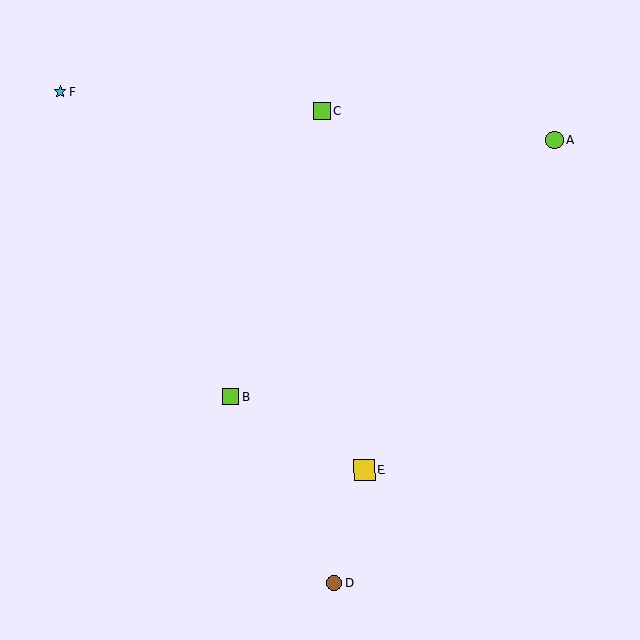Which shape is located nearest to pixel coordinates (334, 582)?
The brown circle (labeled D) at (334, 583) is nearest to that location.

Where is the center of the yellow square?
The center of the yellow square is at (364, 470).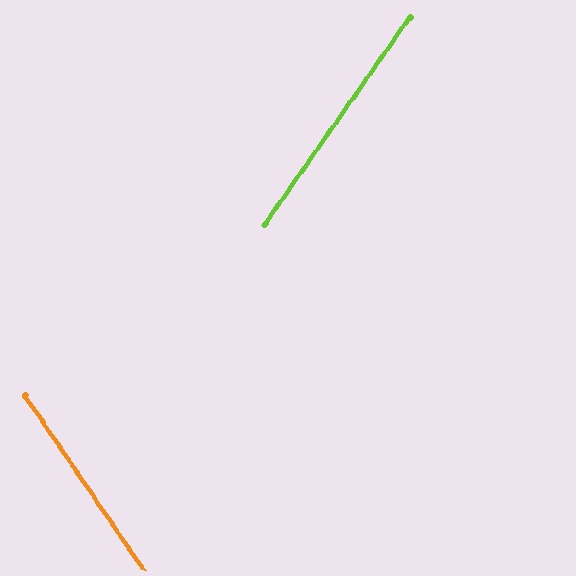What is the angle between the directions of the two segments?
Approximately 69 degrees.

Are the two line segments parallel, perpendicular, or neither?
Neither parallel nor perpendicular — they differ by about 69°.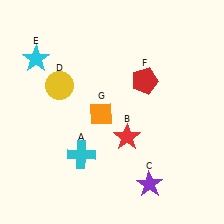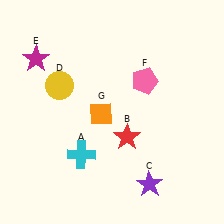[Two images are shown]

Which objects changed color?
E changed from cyan to magenta. F changed from red to pink.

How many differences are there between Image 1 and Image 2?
There are 2 differences between the two images.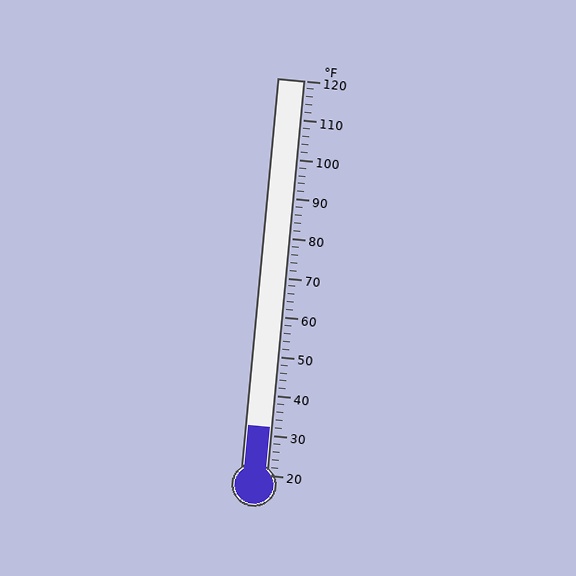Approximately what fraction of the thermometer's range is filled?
The thermometer is filled to approximately 10% of its range.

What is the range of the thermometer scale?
The thermometer scale ranges from 20°F to 120°F.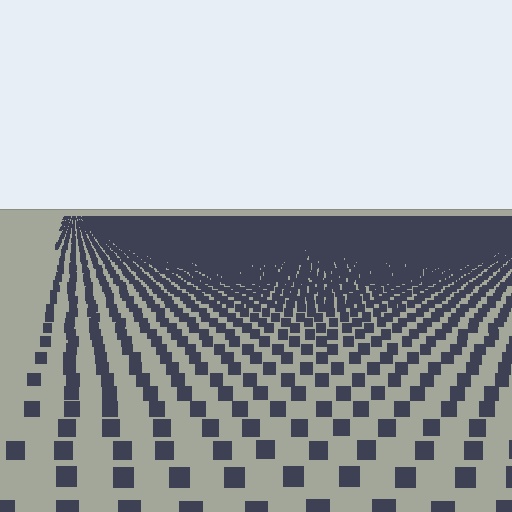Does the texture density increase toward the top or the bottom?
Density increases toward the top.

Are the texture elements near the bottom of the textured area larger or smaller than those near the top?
Larger. Near the bottom, elements are closer to the viewer and appear at a bigger on-screen size.